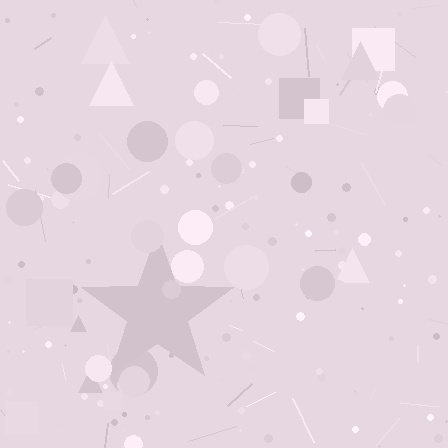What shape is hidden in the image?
A star is hidden in the image.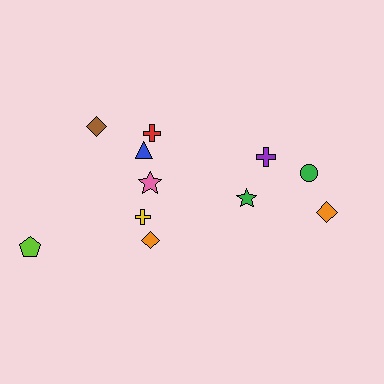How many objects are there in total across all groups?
There are 11 objects.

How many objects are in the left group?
There are 7 objects.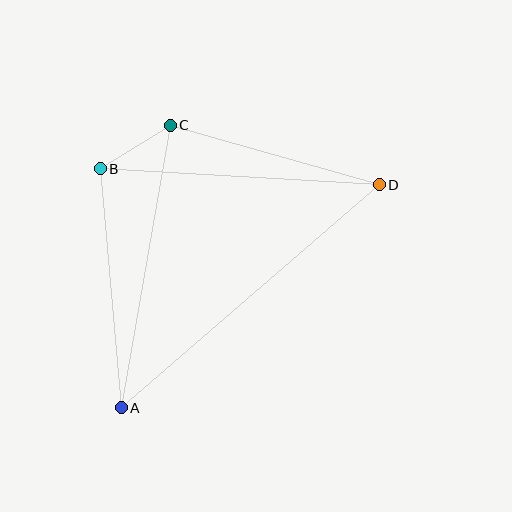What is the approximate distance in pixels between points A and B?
The distance between A and B is approximately 240 pixels.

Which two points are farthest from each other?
Points A and D are farthest from each other.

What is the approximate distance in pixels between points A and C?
The distance between A and C is approximately 287 pixels.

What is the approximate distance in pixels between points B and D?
The distance between B and D is approximately 279 pixels.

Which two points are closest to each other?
Points B and C are closest to each other.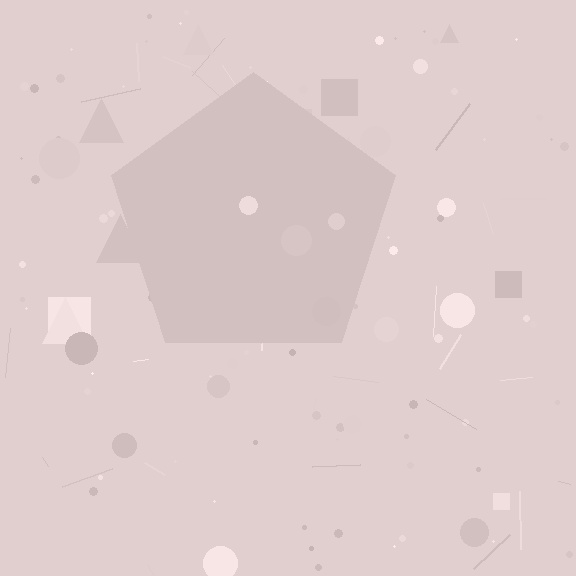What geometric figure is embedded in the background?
A pentagon is embedded in the background.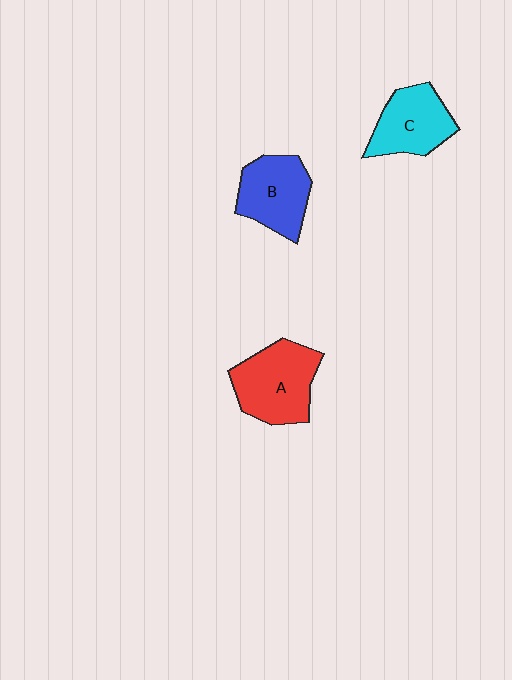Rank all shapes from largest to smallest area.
From largest to smallest: A (red), B (blue), C (cyan).